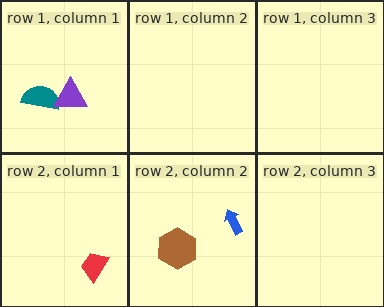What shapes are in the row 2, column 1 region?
The red trapezoid.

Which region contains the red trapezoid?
The row 2, column 1 region.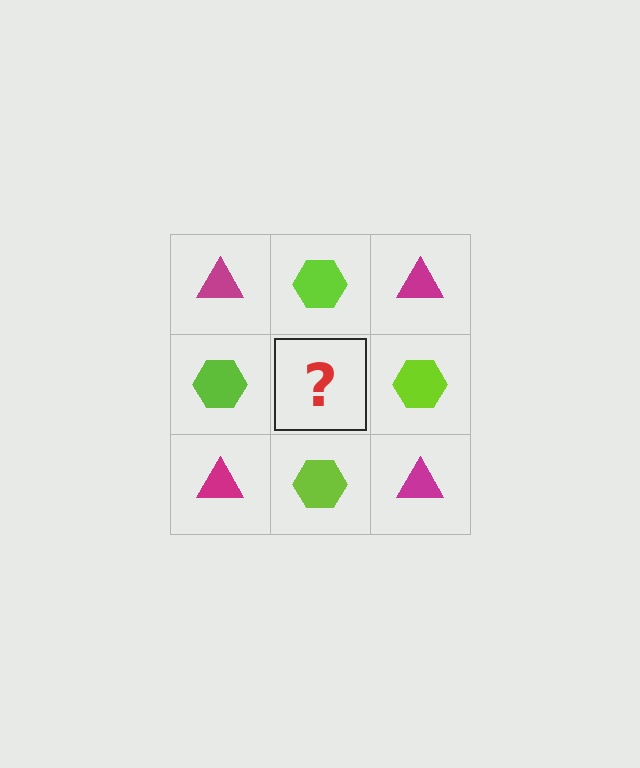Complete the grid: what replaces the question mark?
The question mark should be replaced with a magenta triangle.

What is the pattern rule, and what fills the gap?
The rule is that it alternates magenta triangle and lime hexagon in a checkerboard pattern. The gap should be filled with a magenta triangle.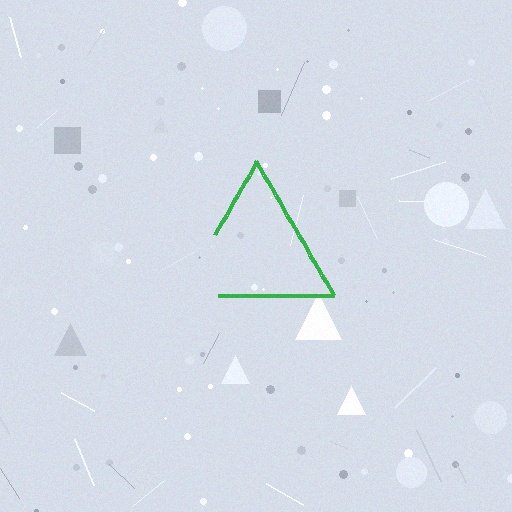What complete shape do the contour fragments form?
The contour fragments form a triangle.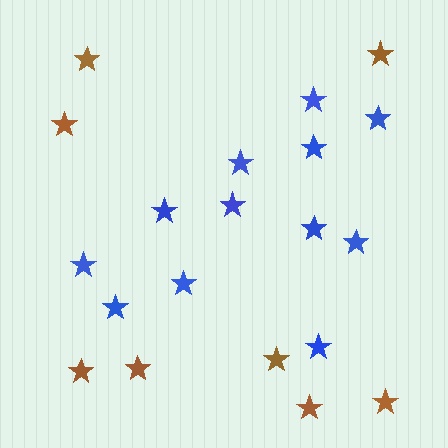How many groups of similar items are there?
There are 2 groups: one group of brown stars (8) and one group of blue stars (12).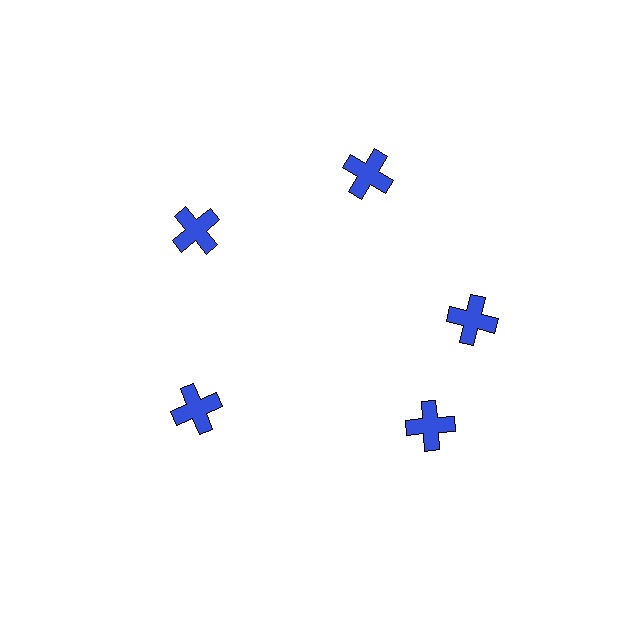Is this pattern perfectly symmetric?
No. The 5 blue crosses are arranged in a ring, but one element near the 5 o'clock position is rotated out of alignment along the ring, breaking the 5-fold rotational symmetry.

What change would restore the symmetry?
The symmetry would be restored by rotating it back into even spacing with its neighbors so that all 5 crosses sit at equal angles and equal distance from the center.